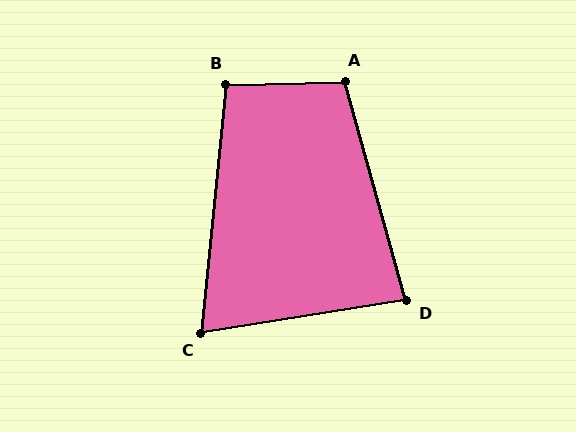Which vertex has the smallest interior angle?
C, at approximately 76 degrees.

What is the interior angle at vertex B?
Approximately 97 degrees (obtuse).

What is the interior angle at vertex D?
Approximately 83 degrees (acute).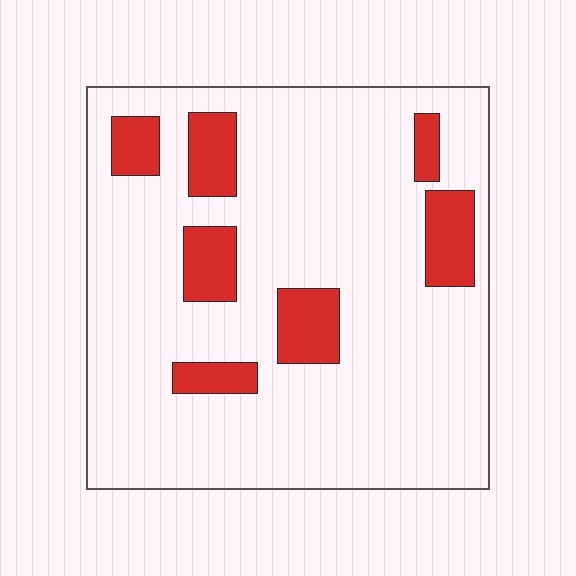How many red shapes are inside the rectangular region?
7.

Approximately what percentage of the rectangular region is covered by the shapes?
Approximately 15%.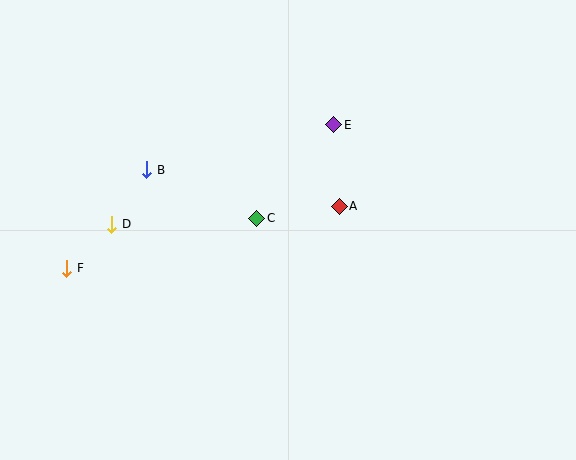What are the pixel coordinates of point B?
Point B is at (147, 170).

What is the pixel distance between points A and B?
The distance between A and B is 196 pixels.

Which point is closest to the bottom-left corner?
Point F is closest to the bottom-left corner.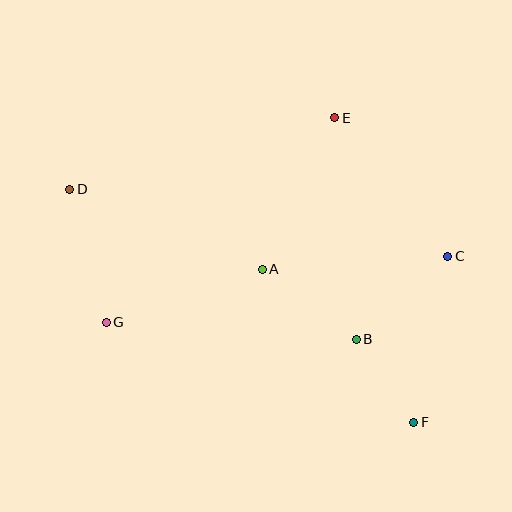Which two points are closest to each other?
Points B and F are closest to each other.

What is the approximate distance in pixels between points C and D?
The distance between C and D is approximately 384 pixels.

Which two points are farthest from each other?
Points D and F are farthest from each other.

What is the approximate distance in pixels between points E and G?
The distance between E and G is approximately 307 pixels.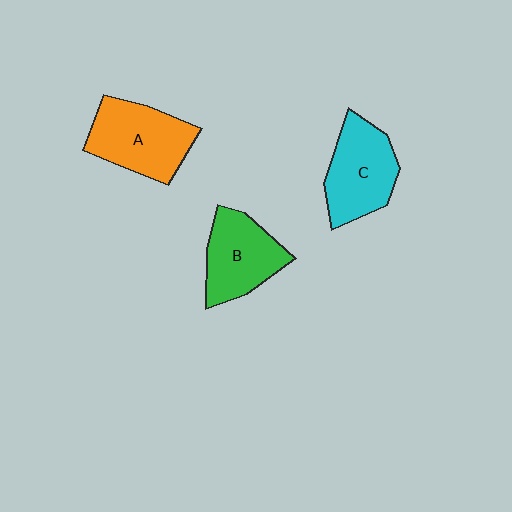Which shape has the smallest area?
Shape B (green).